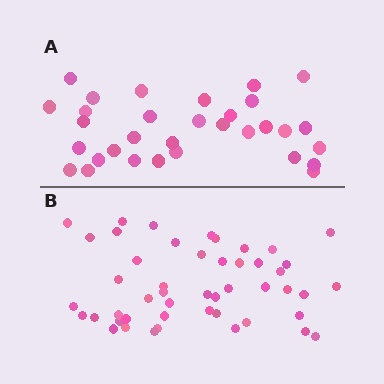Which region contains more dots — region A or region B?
Region B (the bottom region) has more dots.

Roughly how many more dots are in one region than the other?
Region B has approximately 15 more dots than region A.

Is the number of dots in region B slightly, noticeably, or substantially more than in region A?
Region B has substantially more. The ratio is roughly 1.5 to 1.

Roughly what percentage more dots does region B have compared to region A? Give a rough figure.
About 50% more.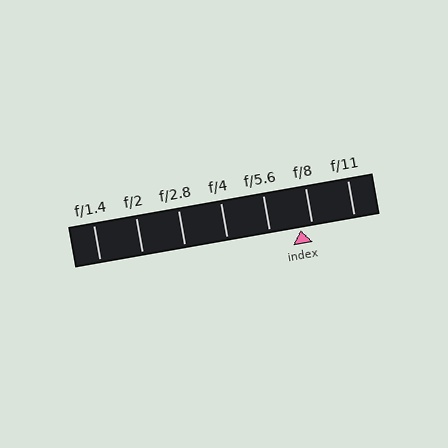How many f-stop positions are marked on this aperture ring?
There are 7 f-stop positions marked.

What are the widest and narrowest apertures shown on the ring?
The widest aperture shown is f/1.4 and the narrowest is f/11.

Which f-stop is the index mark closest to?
The index mark is closest to f/8.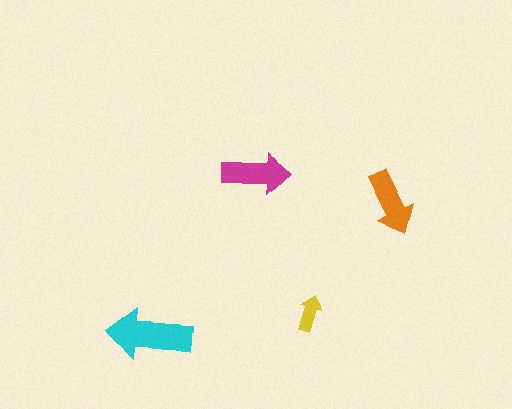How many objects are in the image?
There are 4 objects in the image.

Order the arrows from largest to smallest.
the cyan one, the magenta one, the orange one, the yellow one.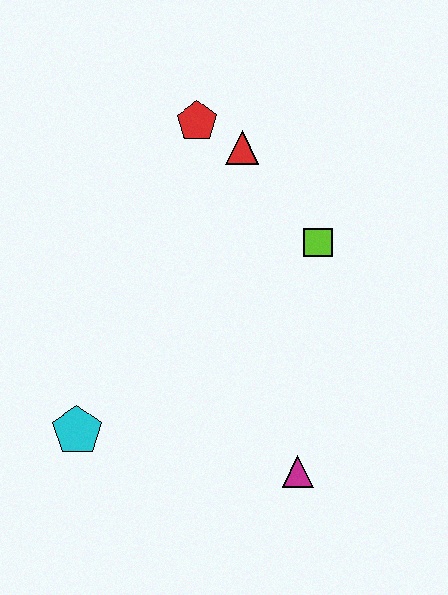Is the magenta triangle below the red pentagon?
Yes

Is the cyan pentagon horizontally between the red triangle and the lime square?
No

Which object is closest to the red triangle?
The red pentagon is closest to the red triangle.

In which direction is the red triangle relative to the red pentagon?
The red triangle is to the right of the red pentagon.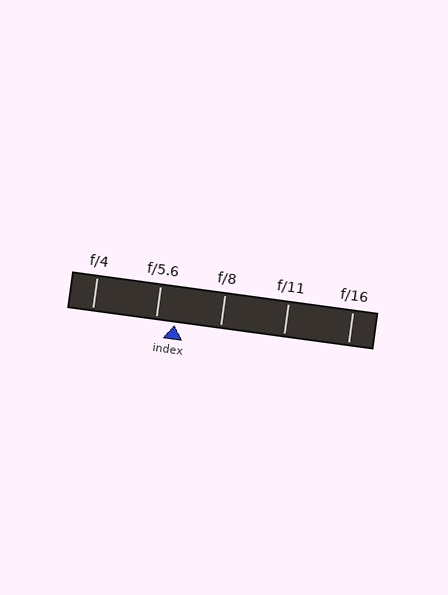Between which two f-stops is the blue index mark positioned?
The index mark is between f/5.6 and f/8.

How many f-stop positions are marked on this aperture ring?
There are 5 f-stop positions marked.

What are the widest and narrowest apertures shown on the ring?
The widest aperture shown is f/4 and the narrowest is f/16.